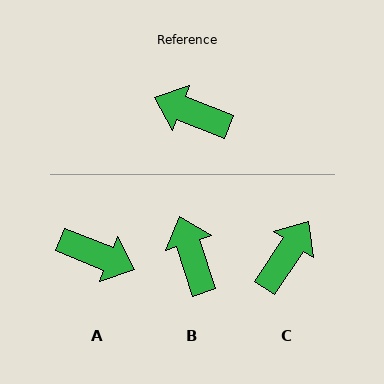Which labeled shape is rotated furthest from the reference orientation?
A, about 179 degrees away.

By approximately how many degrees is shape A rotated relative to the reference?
Approximately 179 degrees counter-clockwise.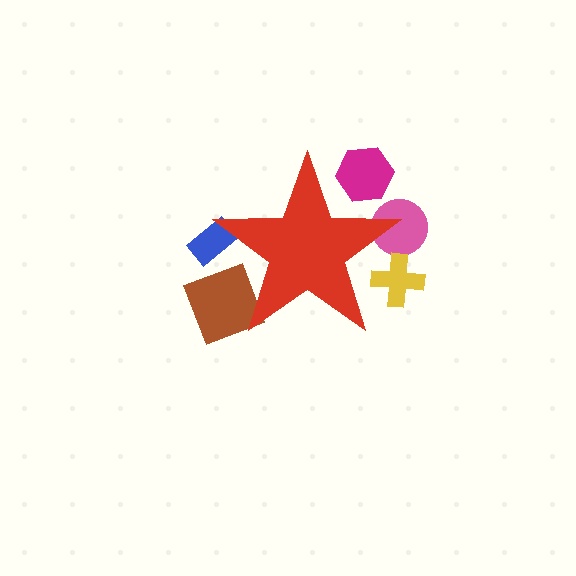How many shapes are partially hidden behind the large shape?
5 shapes are partially hidden.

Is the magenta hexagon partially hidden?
Yes, the magenta hexagon is partially hidden behind the red star.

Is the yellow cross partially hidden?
Yes, the yellow cross is partially hidden behind the red star.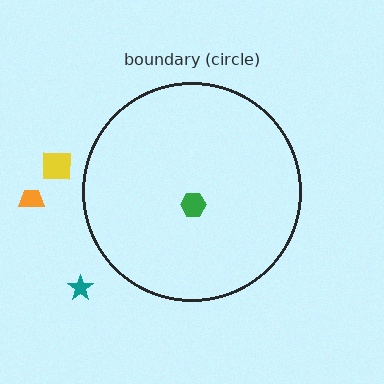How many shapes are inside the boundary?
1 inside, 3 outside.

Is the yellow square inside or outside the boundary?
Outside.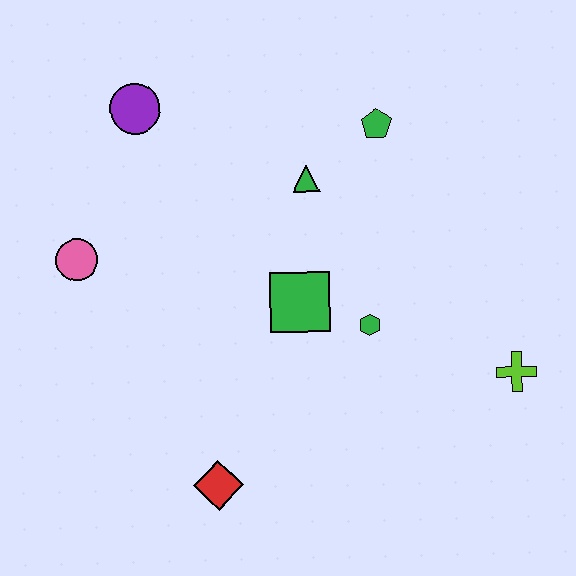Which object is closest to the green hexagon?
The green square is closest to the green hexagon.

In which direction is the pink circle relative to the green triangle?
The pink circle is to the left of the green triangle.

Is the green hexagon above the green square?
No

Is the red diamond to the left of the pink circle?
No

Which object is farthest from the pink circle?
The lime cross is farthest from the pink circle.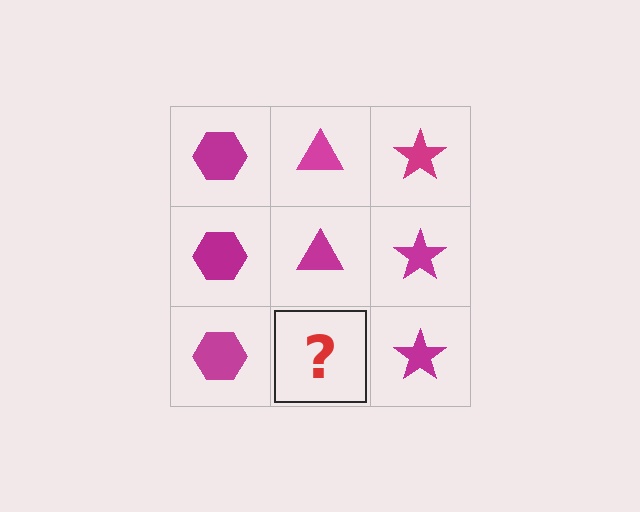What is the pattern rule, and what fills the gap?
The rule is that each column has a consistent shape. The gap should be filled with a magenta triangle.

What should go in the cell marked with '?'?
The missing cell should contain a magenta triangle.